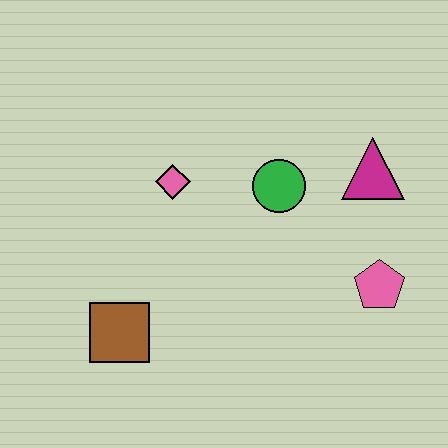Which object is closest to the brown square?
The pink diamond is closest to the brown square.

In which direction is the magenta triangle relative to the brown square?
The magenta triangle is to the right of the brown square.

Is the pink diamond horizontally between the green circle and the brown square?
Yes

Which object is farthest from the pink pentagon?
The brown square is farthest from the pink pentagon.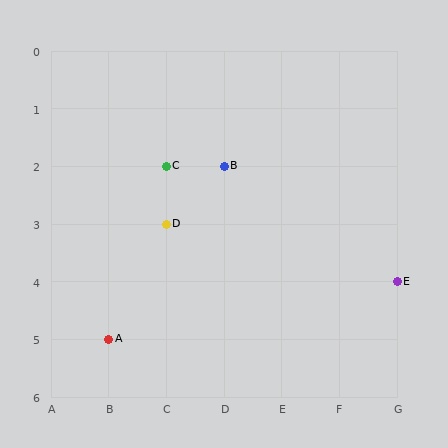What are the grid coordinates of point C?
Point C is at grid coordinates (C, 2).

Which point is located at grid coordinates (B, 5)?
Point A is at (B, 5).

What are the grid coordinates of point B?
Point B is at grid coordinates (D, 2).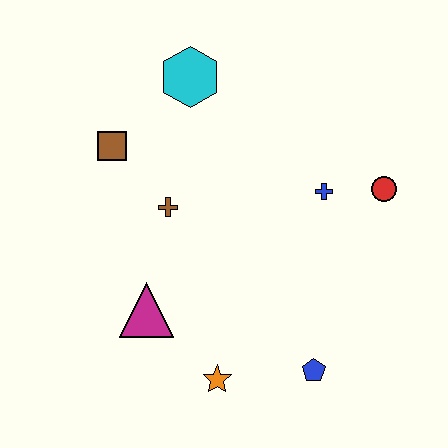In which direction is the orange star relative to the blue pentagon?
The orange star is to the left of the blue pentagon.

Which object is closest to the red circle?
The blue cross is closest to the red circle.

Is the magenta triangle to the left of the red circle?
Yes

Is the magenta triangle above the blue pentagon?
Yes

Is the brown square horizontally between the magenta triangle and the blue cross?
No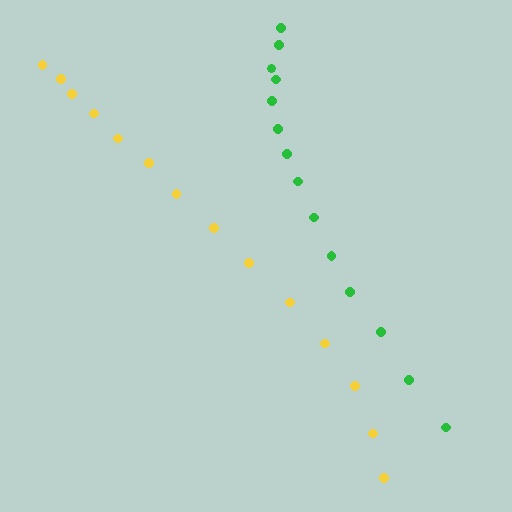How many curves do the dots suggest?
There are 2 distinct paths.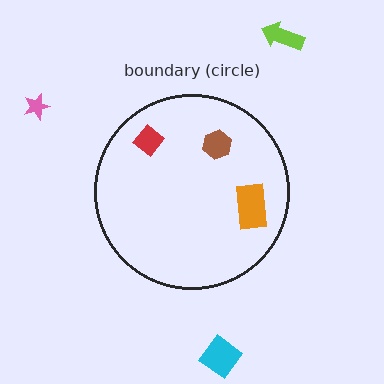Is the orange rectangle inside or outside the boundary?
Inside.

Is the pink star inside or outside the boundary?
Outside.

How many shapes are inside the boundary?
3 inside, 3 outside.